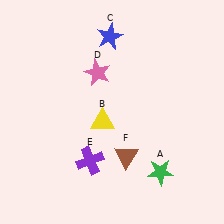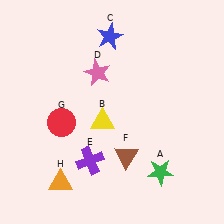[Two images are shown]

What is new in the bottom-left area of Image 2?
A red circle (G) was added in the bottom-left area of Image 2.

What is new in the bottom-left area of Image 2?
An orange triangle (H) was added in the bottom-left area of Image 2.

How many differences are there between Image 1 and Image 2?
There are 2 differences between the two images.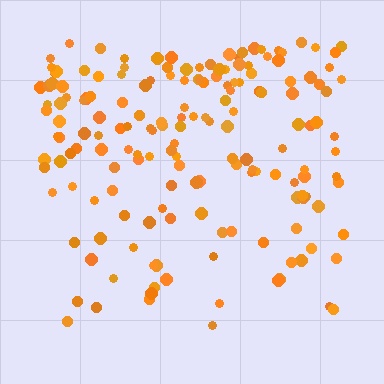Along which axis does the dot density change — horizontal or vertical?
Vertical.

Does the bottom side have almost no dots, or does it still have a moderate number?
Still a moderate number, just noticeably fewer than the top.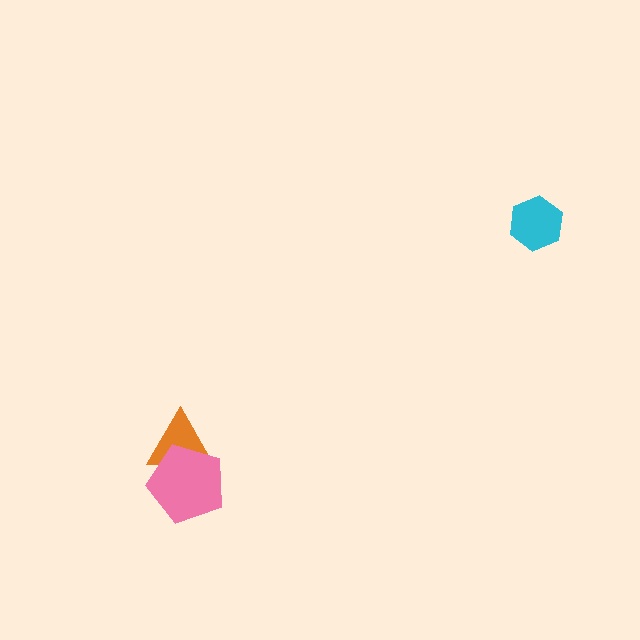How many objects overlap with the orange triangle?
1 object overlaps with the orange triangle.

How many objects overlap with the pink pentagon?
1 object overlaps with the pink pentagon.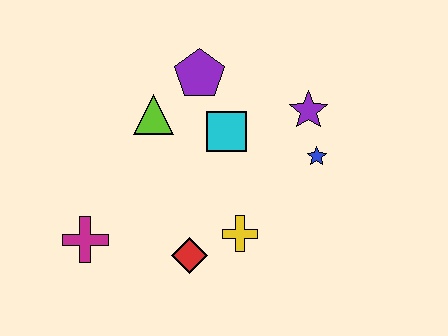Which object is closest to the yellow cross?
The red diamond is closest to the yellow cross.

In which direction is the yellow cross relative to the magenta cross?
The yellow cross is to the right of the magenta cross.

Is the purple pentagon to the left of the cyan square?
Yes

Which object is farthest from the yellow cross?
The purple pentagon is farthest from the yellow cross.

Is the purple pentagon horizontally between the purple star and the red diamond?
Yes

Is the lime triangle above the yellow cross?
Yes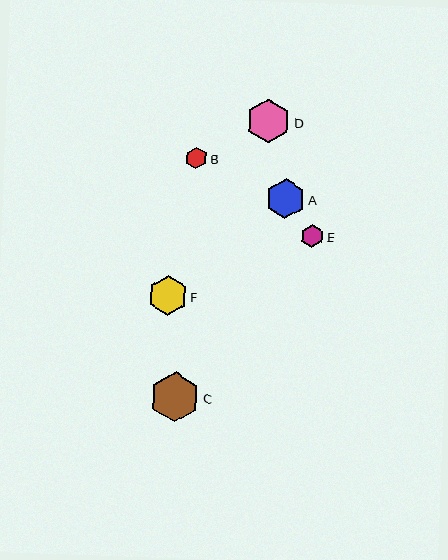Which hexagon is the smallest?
Hexagon B is the smallest with a size of approximately 22 pixels.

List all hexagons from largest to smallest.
From largest to smallest: C, D, F, A, E, B.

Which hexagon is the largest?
Hexagon C is the largest with a size of approximately 50 pixels.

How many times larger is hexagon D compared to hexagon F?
Hexagon D is approximately 1.1 times the size of hexagon F.